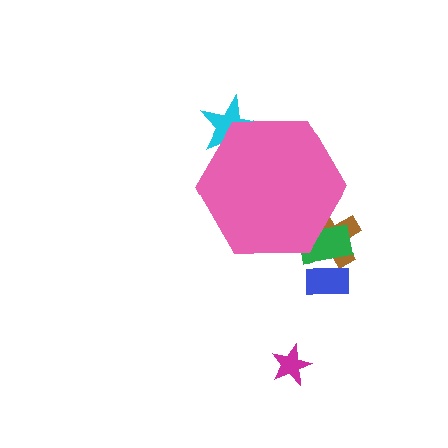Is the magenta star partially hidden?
No, the magenta star is fully visible.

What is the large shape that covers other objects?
A pink hexagon.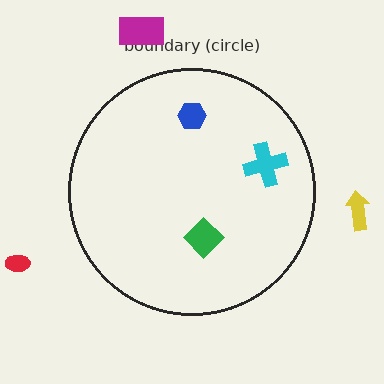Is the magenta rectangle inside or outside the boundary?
Outside.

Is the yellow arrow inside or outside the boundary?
Outside.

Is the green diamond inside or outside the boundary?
Inside.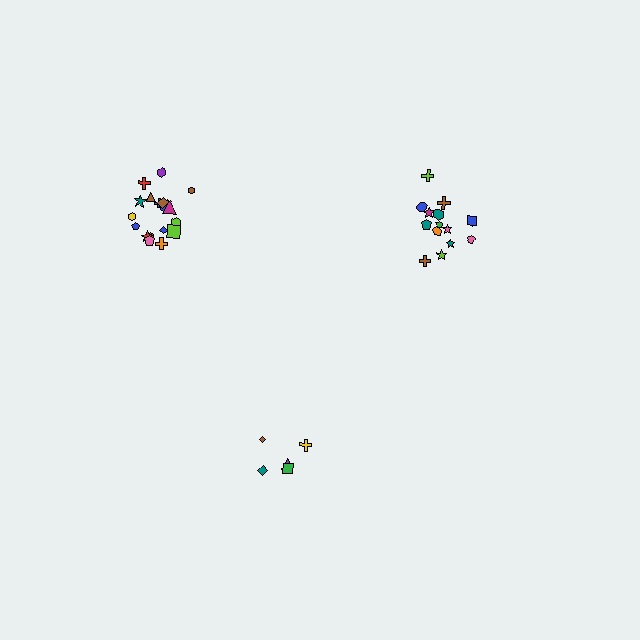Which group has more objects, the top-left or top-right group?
The top-left group.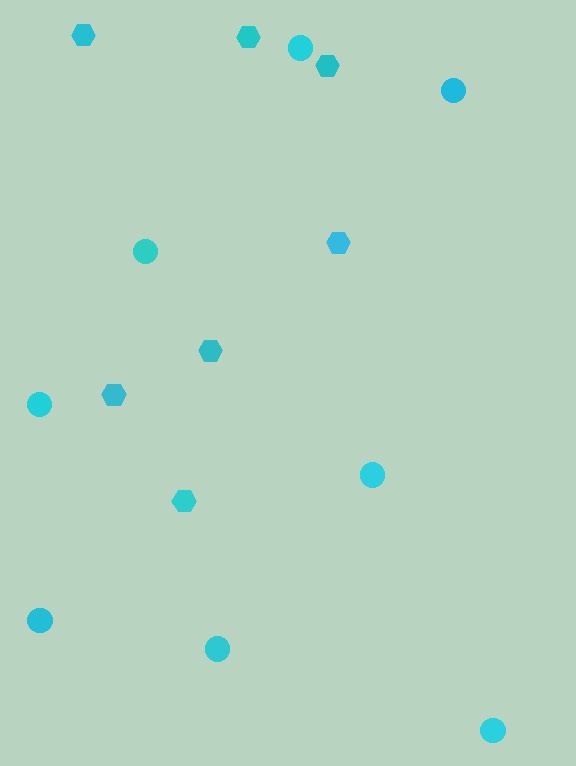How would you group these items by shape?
There are 2 groups: one group of hexagons (7) and one group of circles (8).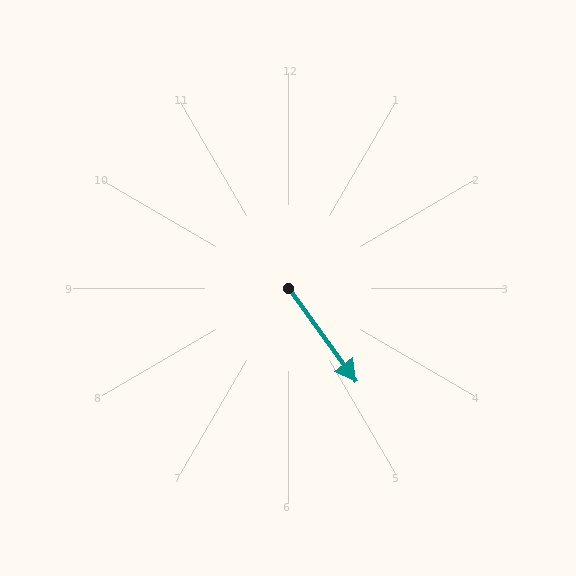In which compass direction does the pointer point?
Southeast.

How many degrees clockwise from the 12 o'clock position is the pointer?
Approximately 144 degrees.